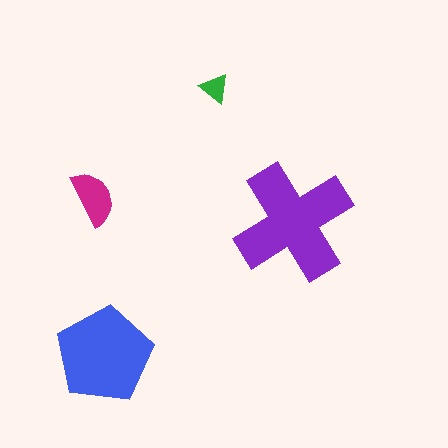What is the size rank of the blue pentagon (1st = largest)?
2nd.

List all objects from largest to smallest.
The purple cross, the blue pentagon, the magenta semicircle, the green triangle.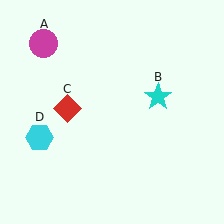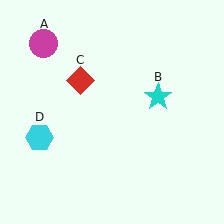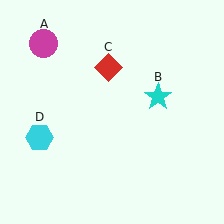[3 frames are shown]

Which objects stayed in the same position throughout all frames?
Magenta circle (object A) and cyan star (object B) and cyan hexagon (object D) remained stationary.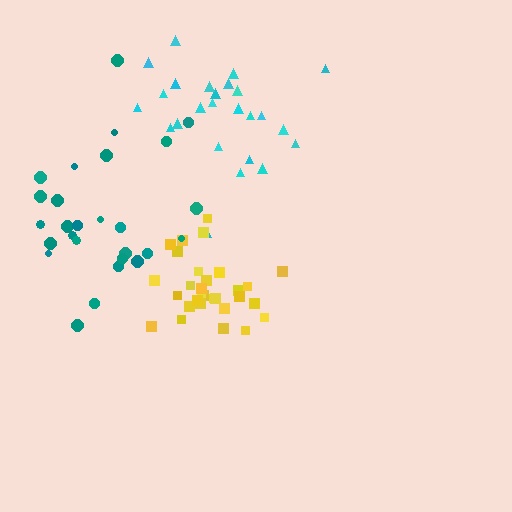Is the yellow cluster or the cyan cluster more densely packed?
Yellow.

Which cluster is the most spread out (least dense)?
Teal.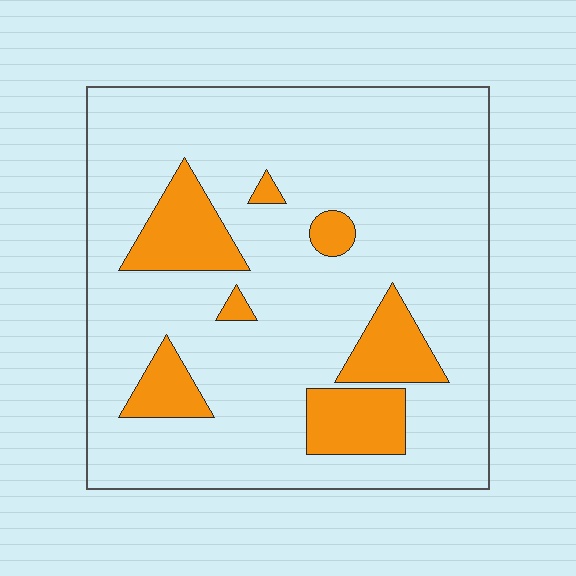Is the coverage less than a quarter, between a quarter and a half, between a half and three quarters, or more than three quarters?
Less than a quarter.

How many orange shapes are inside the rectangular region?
7.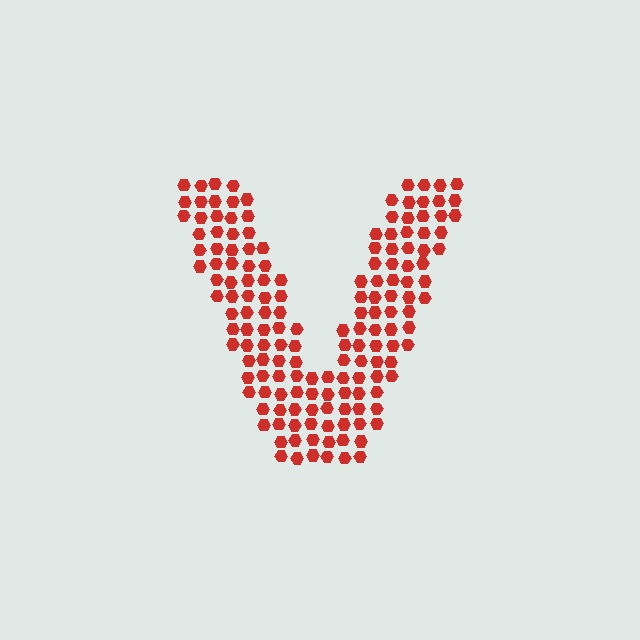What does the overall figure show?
The overall figure shows the letter V.